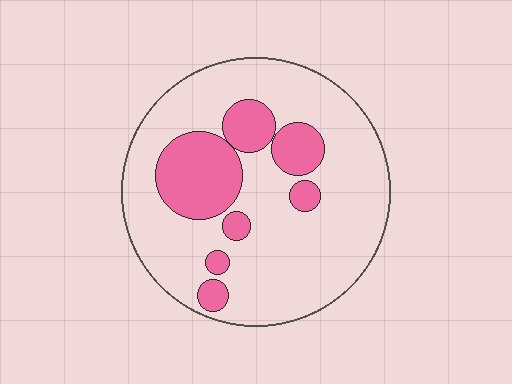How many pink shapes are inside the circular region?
7.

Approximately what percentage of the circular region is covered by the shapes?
Approximately 25%.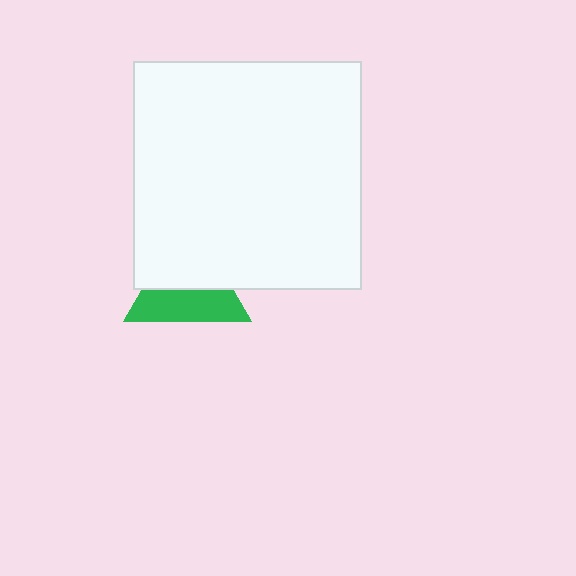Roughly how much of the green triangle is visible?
About half of it is visible (roughly 49%).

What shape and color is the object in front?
The object in front is a white square.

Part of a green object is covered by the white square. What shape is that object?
It is a triangle.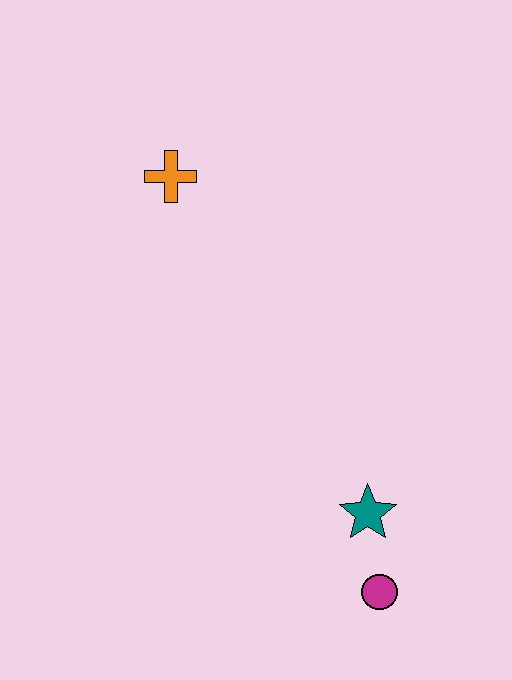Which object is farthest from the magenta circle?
The orange cross is farthest from the magenta circle.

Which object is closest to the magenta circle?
The teal star is closest to the magenta circle.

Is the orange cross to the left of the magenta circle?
Yes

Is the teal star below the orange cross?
Yes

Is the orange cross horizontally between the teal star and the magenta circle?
No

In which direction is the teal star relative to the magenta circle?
The teal star is above the magenta circle.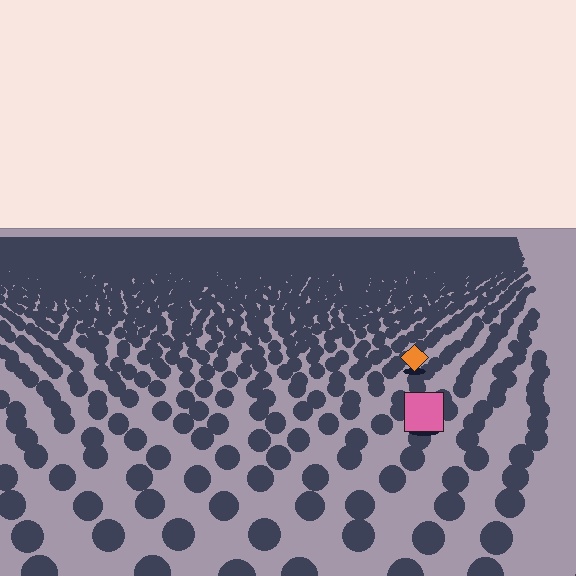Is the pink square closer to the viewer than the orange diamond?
Yes. The pink square is closer — you can tell from the texture gradient: the ground texture is coarser near it.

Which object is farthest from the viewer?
The orange diamond is farthest from the viewer. It appears smaller and the ground texture around it is denser.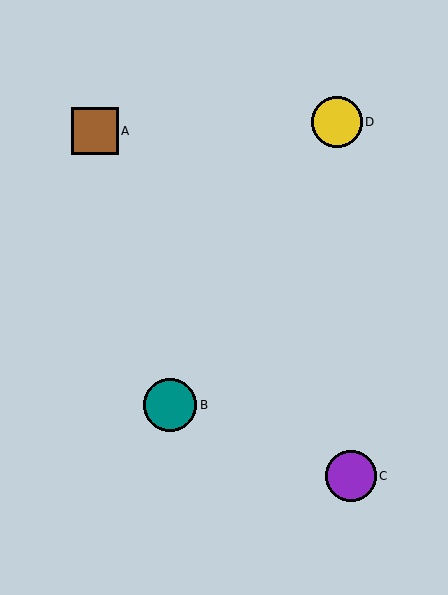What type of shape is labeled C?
Shape C is a purple circle.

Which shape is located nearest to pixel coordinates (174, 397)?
The teal circle (labeled B) at (170, 405) is nearest to that location.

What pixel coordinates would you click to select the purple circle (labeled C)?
Click at (351, 476) to select the purple circle C.